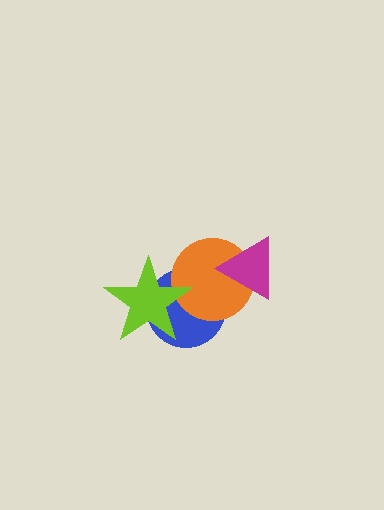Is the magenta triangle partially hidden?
No, no other shape covers it.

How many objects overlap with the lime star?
2 objects overlap with the lime star.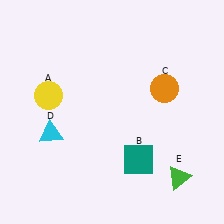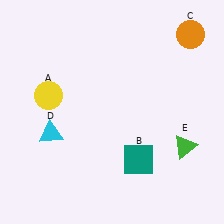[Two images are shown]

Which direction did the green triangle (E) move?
The green triangle (E) moved up.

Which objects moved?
The objects that moved are: the orange circle (C), the green triangle (E).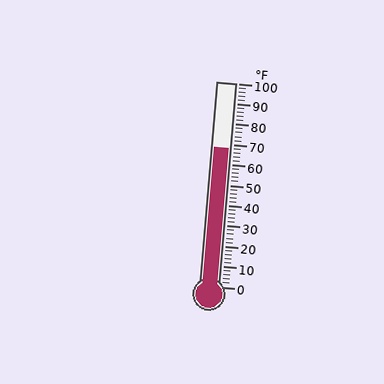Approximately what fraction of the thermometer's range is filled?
The thermometer is filled to approximately 70% of its range.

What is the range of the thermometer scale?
The thermometer scale ranges from 0°F to 100°F.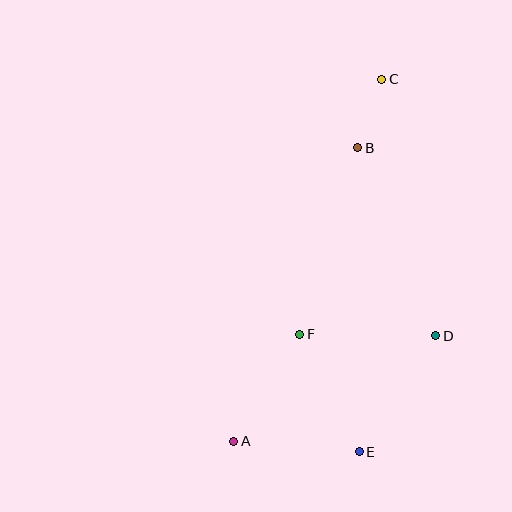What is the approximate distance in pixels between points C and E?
The distance between C and E is approximately 373 pixels.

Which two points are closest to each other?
Points B and C are closest to each other.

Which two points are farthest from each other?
Points A and C are farthest from each other.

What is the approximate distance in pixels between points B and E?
The distance between B and E is approximately 304 pixels.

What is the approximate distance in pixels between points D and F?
The distance between D and F is approximately 136 pixels.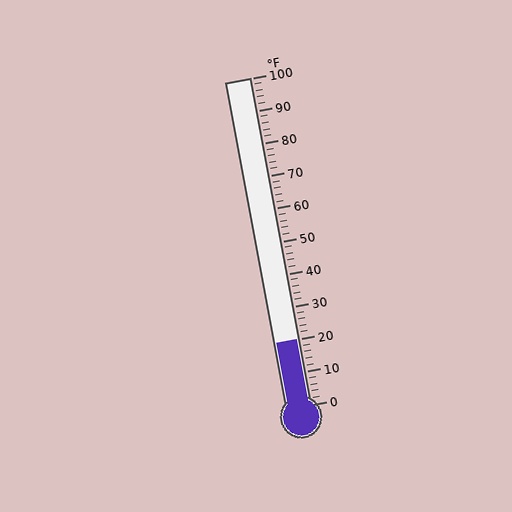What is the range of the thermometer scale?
The thermometer scale ranges from 0°F to 100°F.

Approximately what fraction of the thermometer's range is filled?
The thermometer is filled to approximately 20% of its range.